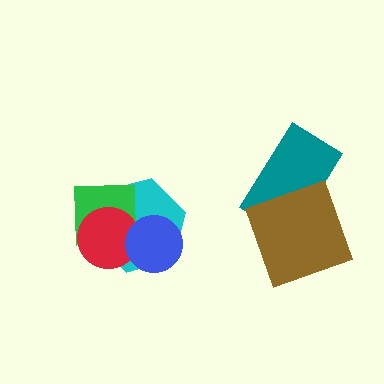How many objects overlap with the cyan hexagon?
3 objects overlap with the cyan hexagon.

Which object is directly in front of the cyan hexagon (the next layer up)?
The green square is directly in front of the cyan hexagon.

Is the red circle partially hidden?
Yes, it is partially covered by another shape.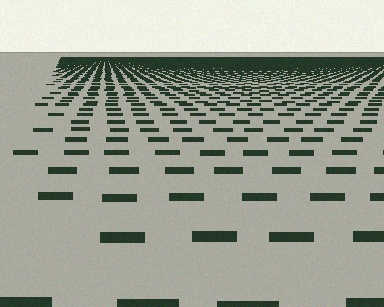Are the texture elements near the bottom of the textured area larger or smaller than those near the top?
Larger. Near the bottom, elements are closer to the viewer and appear at a bigger on-screen size.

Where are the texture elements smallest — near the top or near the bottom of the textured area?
Near the top.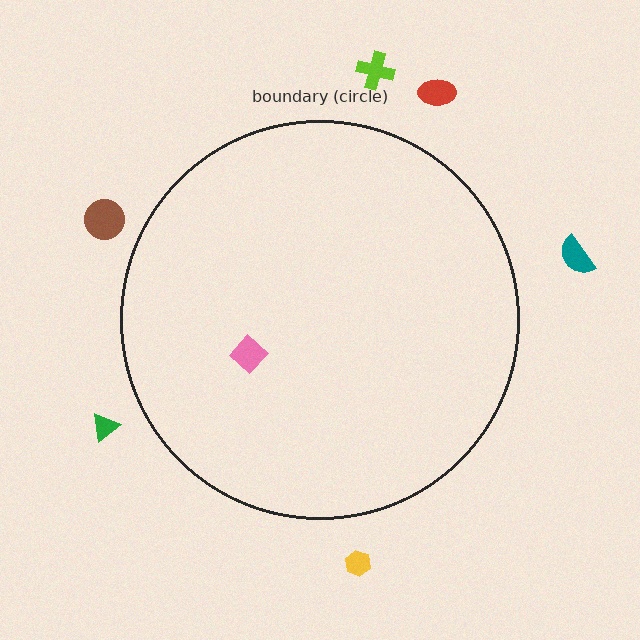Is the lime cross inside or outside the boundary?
Outside.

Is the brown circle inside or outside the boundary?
Outside.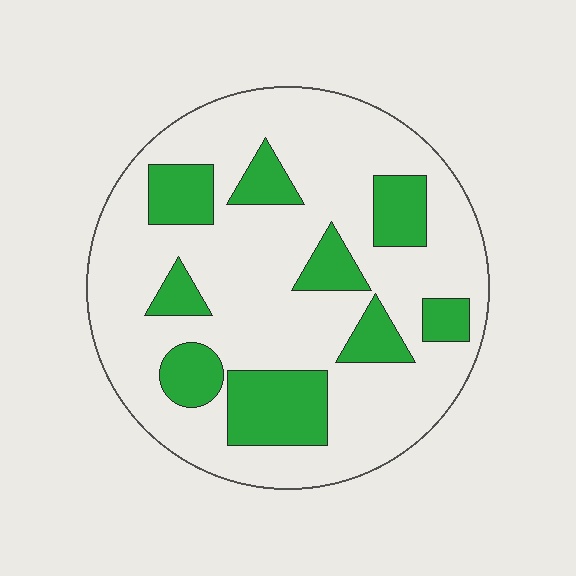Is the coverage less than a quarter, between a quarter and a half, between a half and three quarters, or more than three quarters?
Less than a quarter.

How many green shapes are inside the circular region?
9.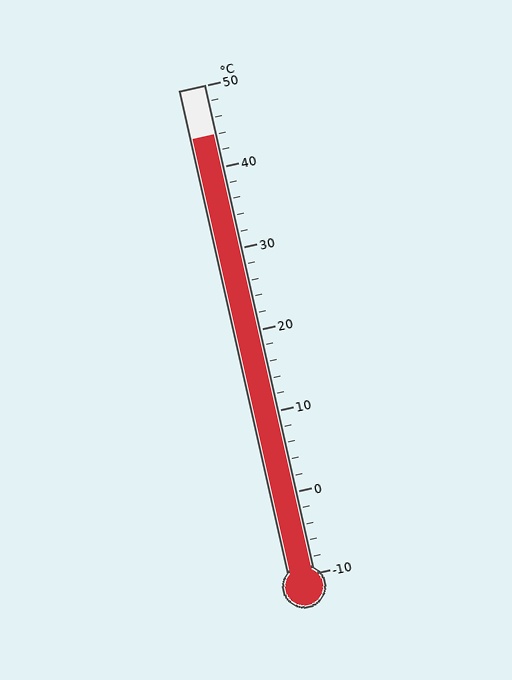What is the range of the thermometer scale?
The thermometer scale ranges from -10°C to 50°C.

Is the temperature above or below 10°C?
The temperature is above 10°C.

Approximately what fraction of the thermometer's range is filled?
The thermometer is filled to approximately 90% of its range.